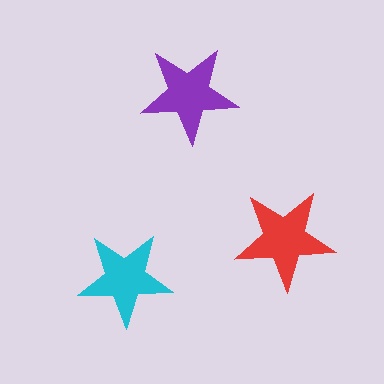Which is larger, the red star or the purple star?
The red one.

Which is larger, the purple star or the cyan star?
The purple one.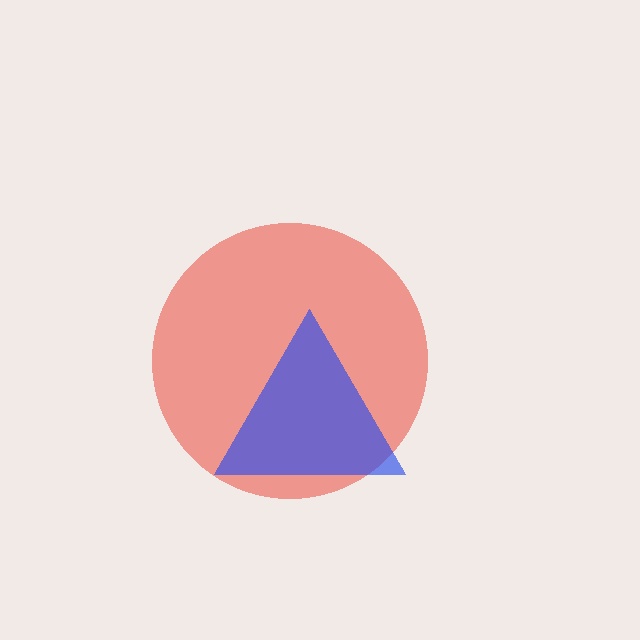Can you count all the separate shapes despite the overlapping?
Yes, there are 2 separate shapes.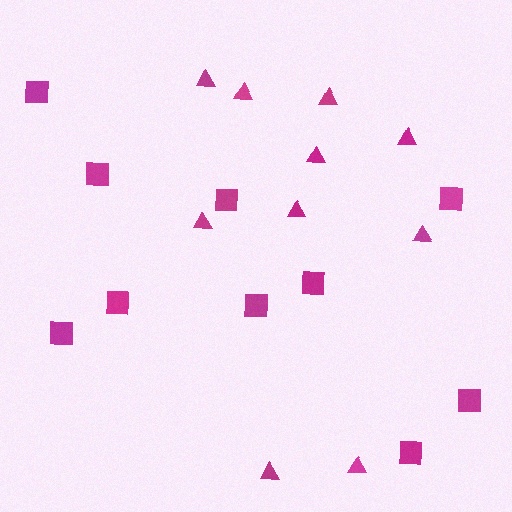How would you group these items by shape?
There are 2 groups: one group of triangles (10) and one group of squares (10).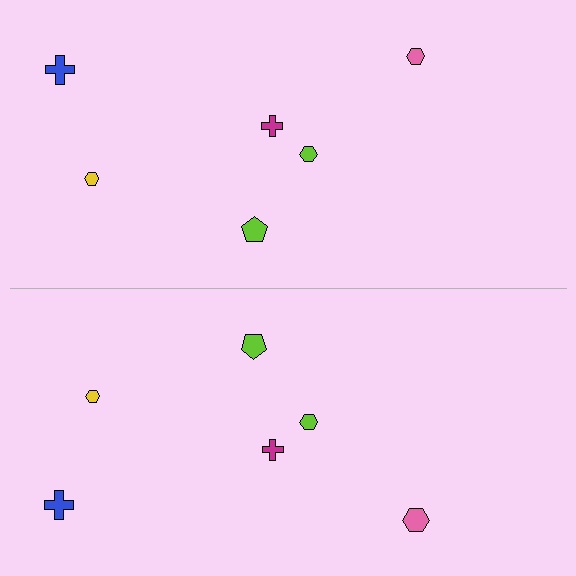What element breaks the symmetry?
The pink hexagon on the bottom side has a different size than its mirror counterpart.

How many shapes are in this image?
There are 12 shapes in this image.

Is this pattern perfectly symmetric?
No, the pattern is not perfectly symmetric. The pink hexagon on the bottom side has a different size than its mirror counterpart.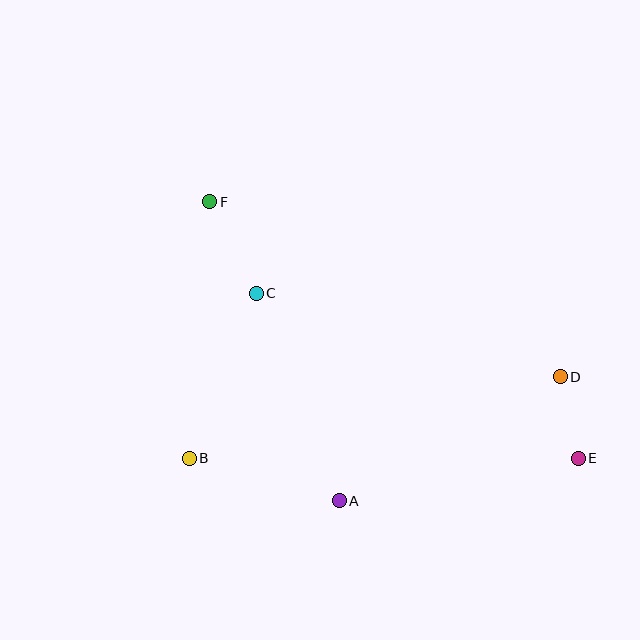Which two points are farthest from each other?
Points E and F are farthest from each other.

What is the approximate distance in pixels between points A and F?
The distance between A and F is approximately 326 pixels.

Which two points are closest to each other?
Points D and E are closest to each other.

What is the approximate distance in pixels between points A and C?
The distance between A and C is approximately 223 pixels.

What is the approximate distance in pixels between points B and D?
The distance between B and D is approximately 380 pixels.